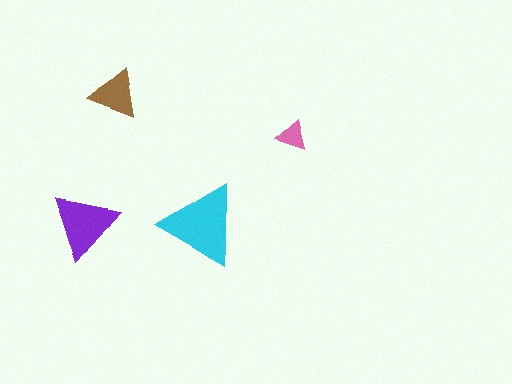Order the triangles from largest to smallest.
the cyan one, the purple one, the brown one, the pink one.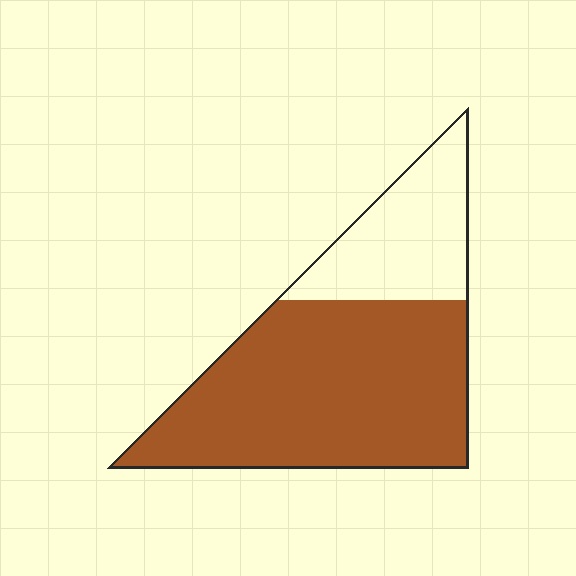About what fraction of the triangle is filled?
About three quarters (3/4).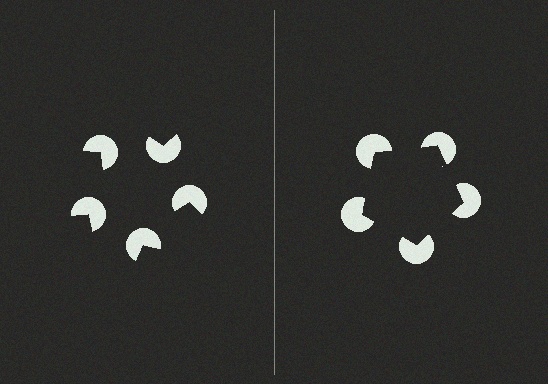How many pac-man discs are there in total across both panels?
10 — 5 on each side.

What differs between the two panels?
The pac-man discs are positioned identically on both sides; only the wedge orientations differ. On the right they align to a pentagon; on the left they are misaligned.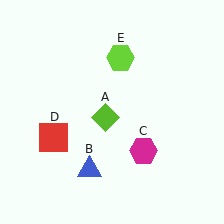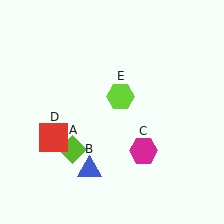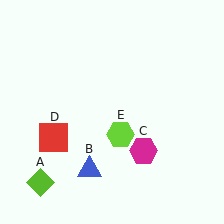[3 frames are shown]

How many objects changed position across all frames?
2 objects changed position: lime diamond (object A), lime hexagon (object E).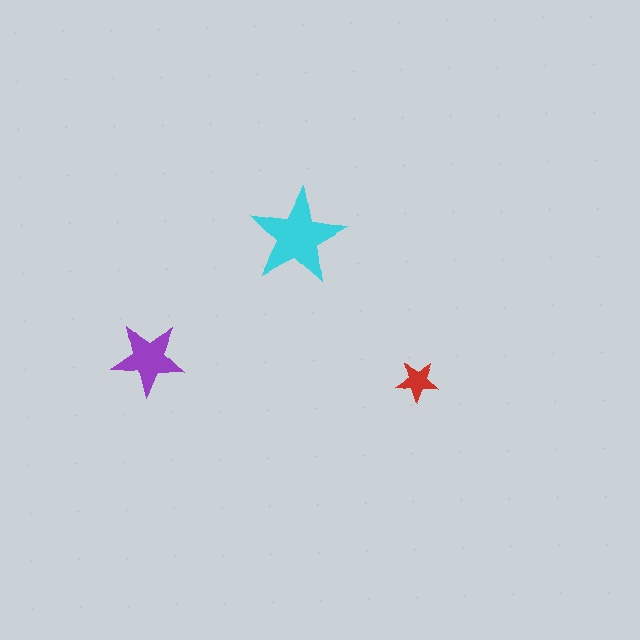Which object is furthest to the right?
The red star is rightmost.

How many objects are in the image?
There are 3 objects in the image.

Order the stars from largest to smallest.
the cyan one, the purple one, the red one.